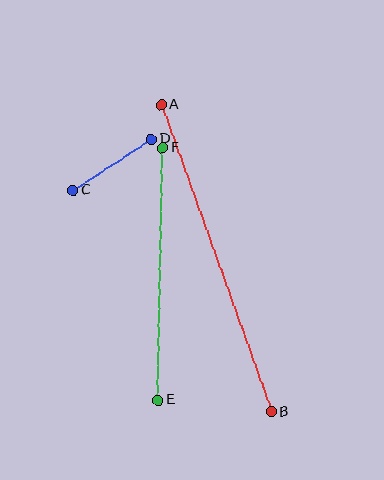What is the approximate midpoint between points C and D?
The midpoint is at approximately (112, 165) pixels.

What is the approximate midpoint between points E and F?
The midpoint is at approximately (160, 274) pixels.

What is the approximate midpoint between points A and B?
The midpoint is at approximately (216, 258) pixels.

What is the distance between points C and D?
The distance is approximately 94 pixels.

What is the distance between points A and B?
The distance is approximately 326 pixels.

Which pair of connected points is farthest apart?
Points A and B are farthest apart.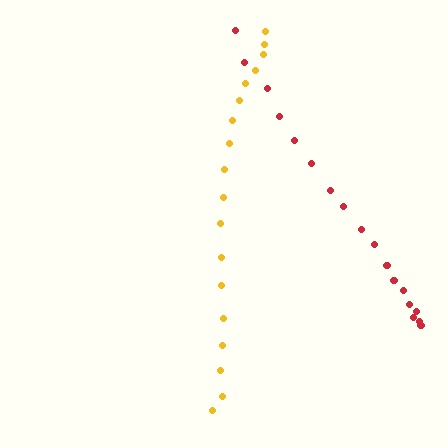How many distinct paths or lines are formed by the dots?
There are 2 distinct paths.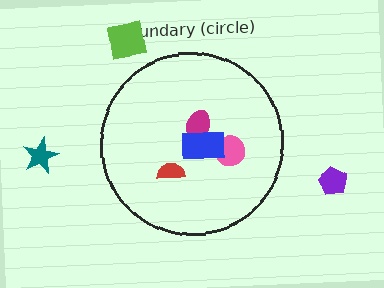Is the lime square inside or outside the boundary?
Outside.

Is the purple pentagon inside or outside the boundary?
Outside.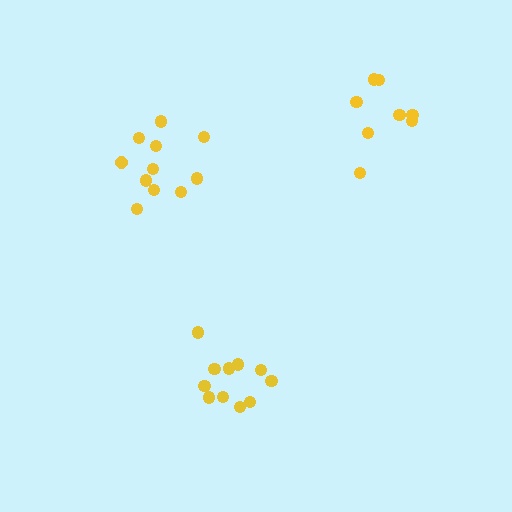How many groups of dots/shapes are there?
There are 3 groups.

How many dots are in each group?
Group 1: 11 dots, Group 2: 11 dots, Group 3: 8 dots (30 total).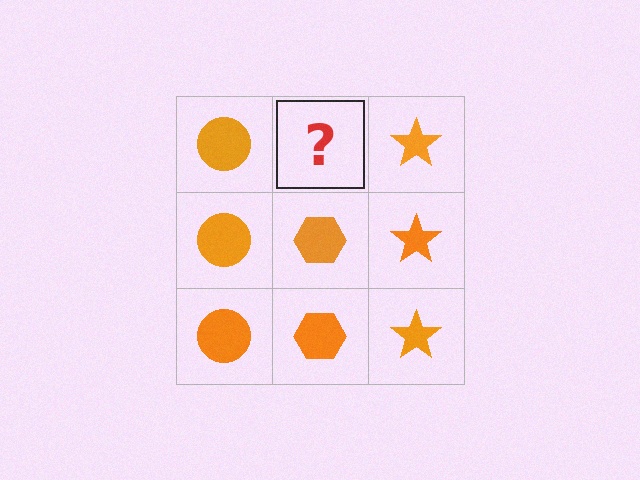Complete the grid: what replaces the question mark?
The question mark should be replaced with an orange hexagon.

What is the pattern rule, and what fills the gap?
The rule is that each column has a consistent shape. The gap should be filled with an orange hexagon.